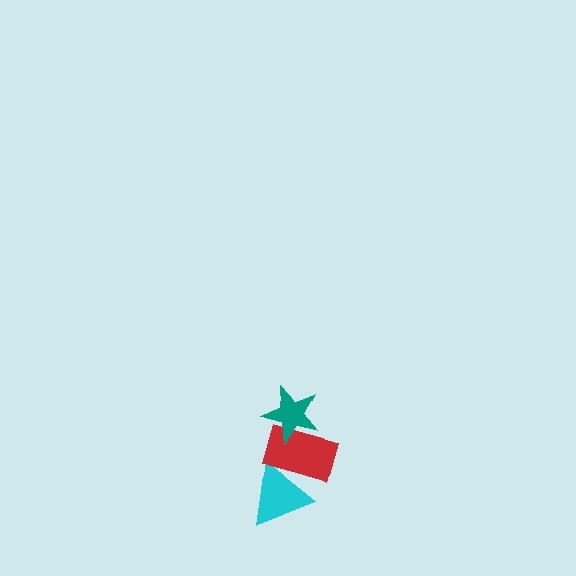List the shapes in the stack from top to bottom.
From top to bottom: the teal star, the red rectangle, the cyan triangle.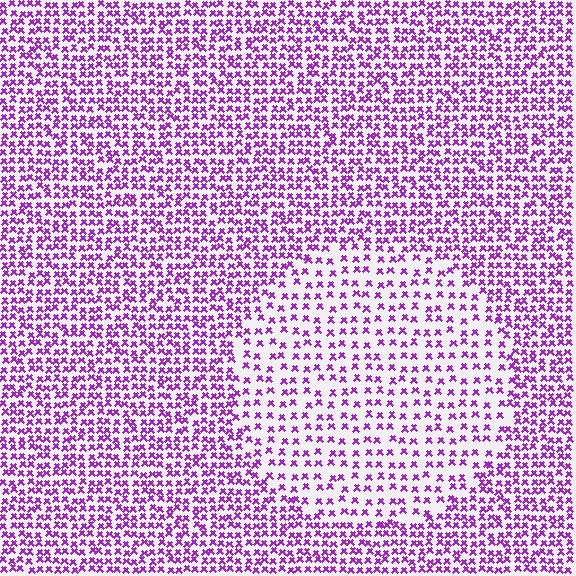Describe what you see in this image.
The image contains small purple elements arranged at two different densities. A circle-shaped region is visible where the elements are less densely packed than the surrounding area.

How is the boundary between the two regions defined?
The boundary is defined by a change in element density (approximately 1.9x ratio). All elements are the same color, size, and shape.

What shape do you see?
I see a circle.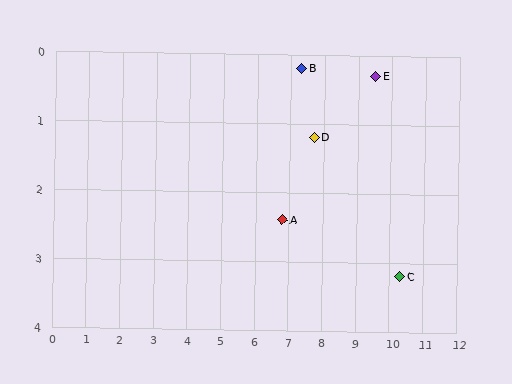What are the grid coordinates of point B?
Point B is at approximately (7.3, 0.2).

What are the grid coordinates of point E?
Point E is at approximately (9.5, 0.3).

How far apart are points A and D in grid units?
Points A and D are about 1.5 grid units apart.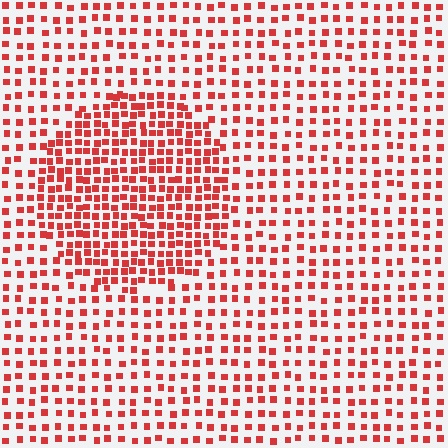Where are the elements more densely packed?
The elements are more densely packed inside the circle boundary.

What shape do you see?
I see a circle.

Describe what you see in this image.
The image contains small red elements arranged at two different densities. A circle-shaped region is visible where the elements are more densely packed than the surrounding area.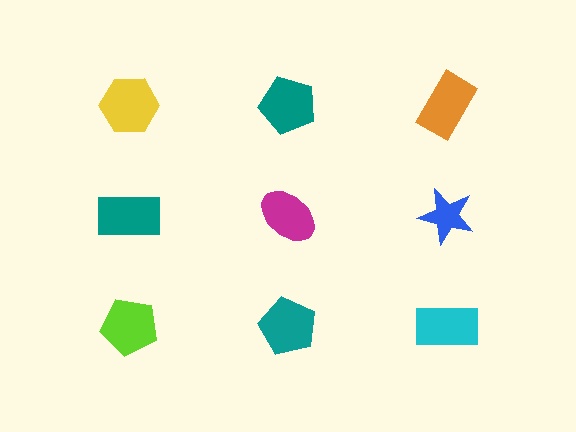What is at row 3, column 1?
A lime pentagon.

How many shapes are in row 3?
3 shapes.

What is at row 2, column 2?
A magenta ellipse.